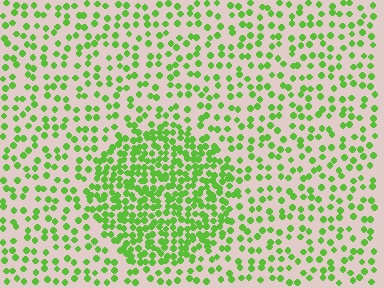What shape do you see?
I see a circle.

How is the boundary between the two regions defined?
The boundary is defined by a change in element density (approximately 2.2x ratio). All elements are the same color, size, and shape.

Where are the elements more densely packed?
The elements are more densely packed inside the circle boundary.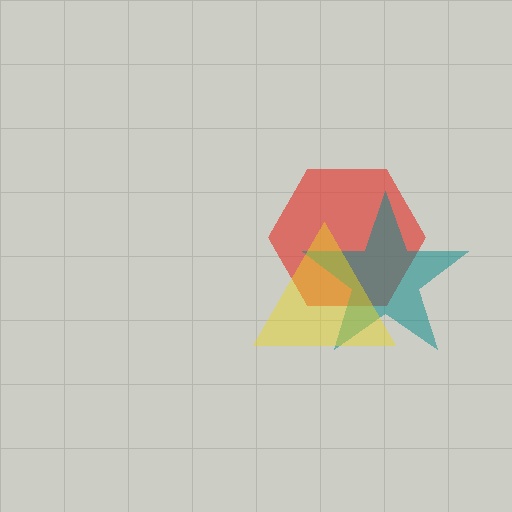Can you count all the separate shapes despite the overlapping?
Yes, there are 3 separate shapes.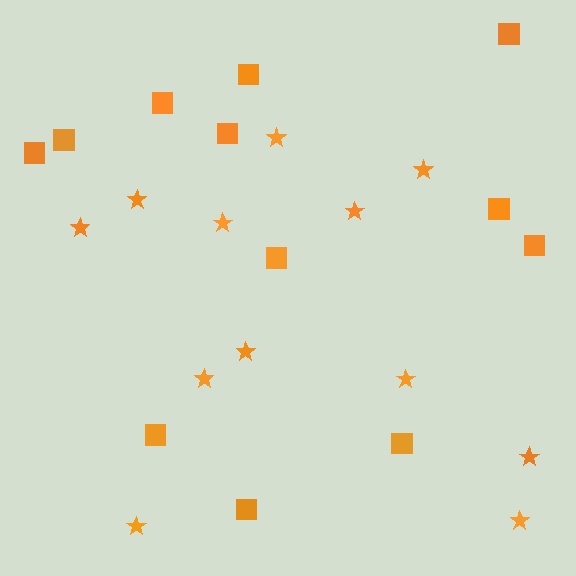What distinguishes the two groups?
There are 2 groups: one group of stars (12) and one group of squares (12).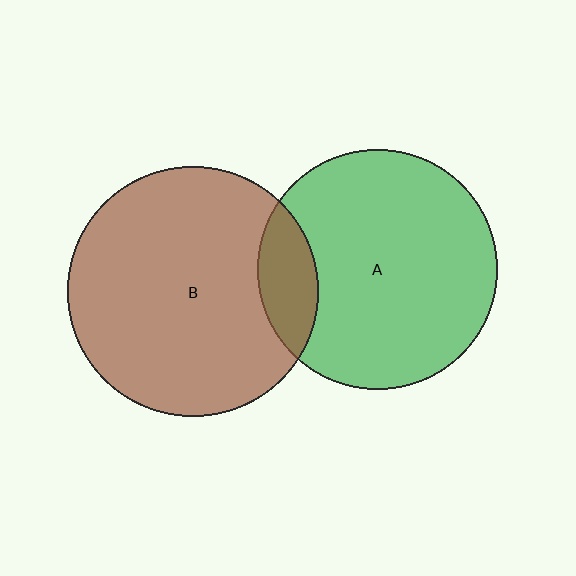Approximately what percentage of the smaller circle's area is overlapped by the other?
Approximately 15%.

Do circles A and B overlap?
Yes.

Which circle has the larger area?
Circle B (brown).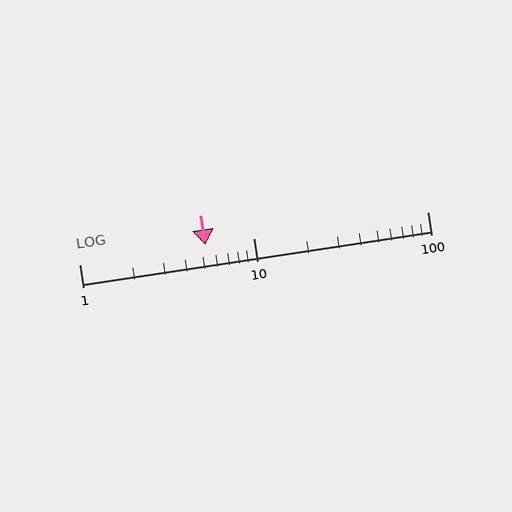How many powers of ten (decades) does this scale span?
The scale spans 2 decades, from 1 to 100.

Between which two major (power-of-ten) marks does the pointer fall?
The pointer is between 1 and 10.